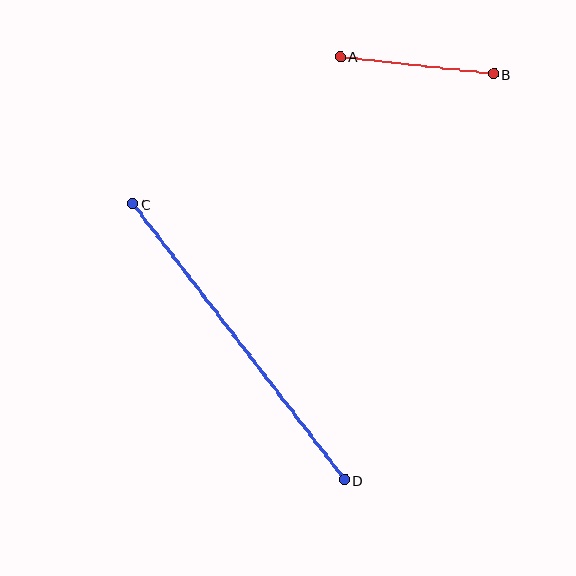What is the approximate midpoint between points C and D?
The midpoint is at approximately (239, 342) pixels.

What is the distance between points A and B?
The distance is approximately 154 pixels.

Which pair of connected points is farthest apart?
Points C and D are farthest apart.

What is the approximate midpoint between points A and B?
The midpoint is at approximately (417, 65) pixels.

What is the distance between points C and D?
The distance is approximately 348 pixels.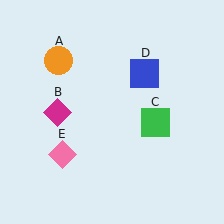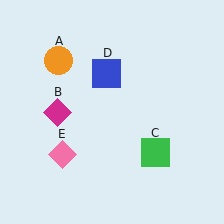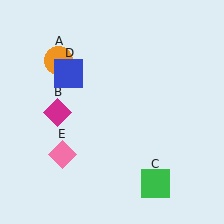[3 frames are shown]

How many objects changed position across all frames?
2 objects changed position: green square (object C), blue square (object D).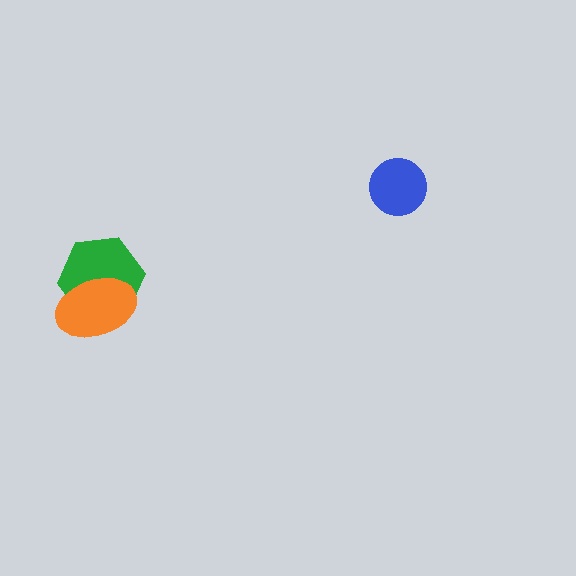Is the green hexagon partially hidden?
Yes, it is partially covered by another shape.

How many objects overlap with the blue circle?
0 objects overlap with the blue circle.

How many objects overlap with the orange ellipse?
1 object overlaps with the orange ellipse.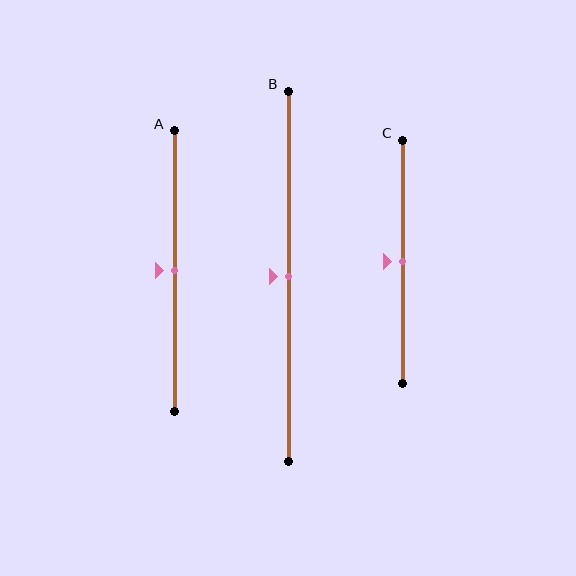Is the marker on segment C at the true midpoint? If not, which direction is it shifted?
Yes, the marker on segment C is at the true midpoint.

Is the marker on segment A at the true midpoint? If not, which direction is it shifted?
Yes, the marker on segment A is at the true midpoint.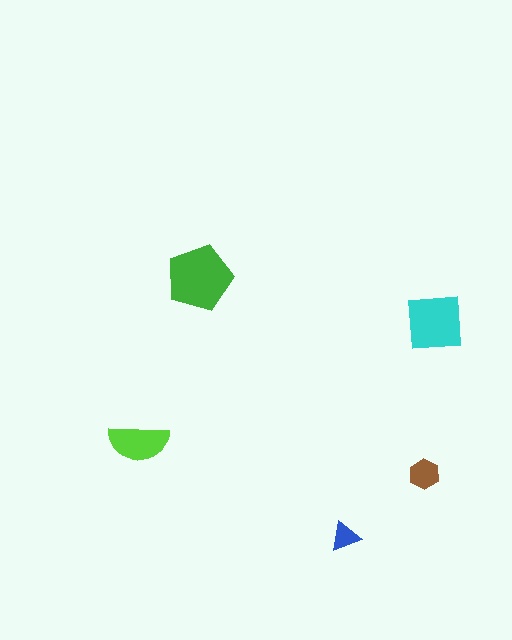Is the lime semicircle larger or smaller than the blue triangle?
Larger.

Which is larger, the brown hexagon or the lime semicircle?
The lime semicircle.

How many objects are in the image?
There are 5 objects in the image.